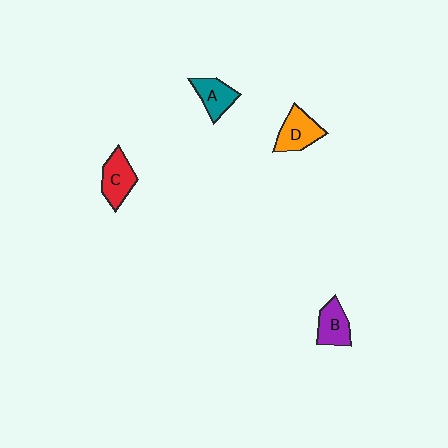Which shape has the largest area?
Shape D (orange).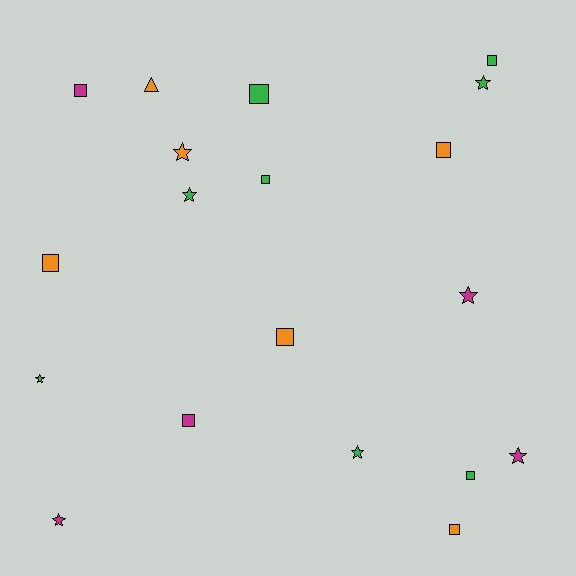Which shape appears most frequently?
Square, with 10 objects.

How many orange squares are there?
There are 4 orange squares.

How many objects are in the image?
There are 19 objects.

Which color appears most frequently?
Green, with 8 objects.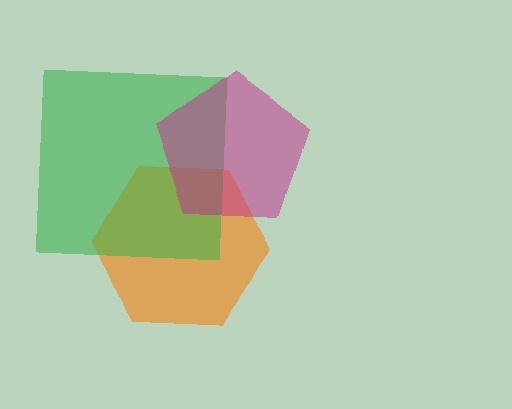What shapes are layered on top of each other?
The layered shapes are: an orange hexagon, a green square, a magenta pentagon.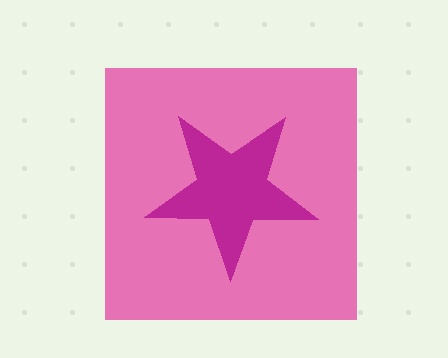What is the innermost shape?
The magenta star.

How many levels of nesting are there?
2.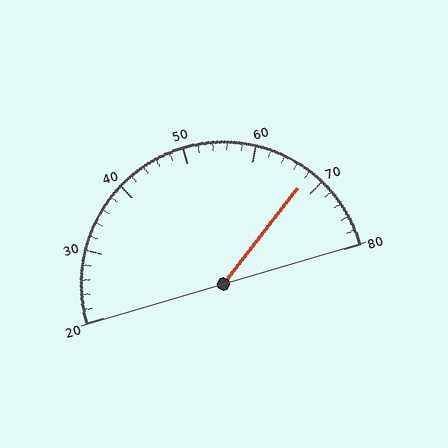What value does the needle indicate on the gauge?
The needle indicates approximately 68.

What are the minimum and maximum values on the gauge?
The gauge ranges from 20 to 80.